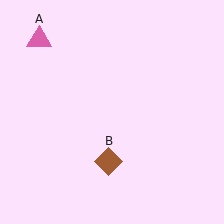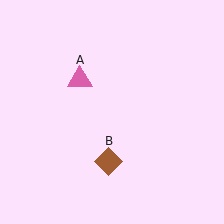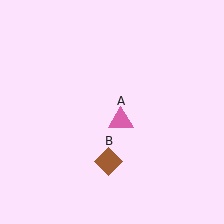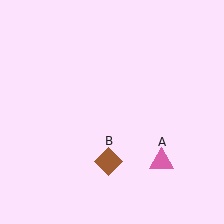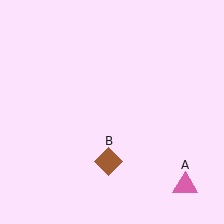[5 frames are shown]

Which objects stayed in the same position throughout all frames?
Brown diamond (object B) remained stationary.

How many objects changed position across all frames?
1 object changed position: pink triangle (object A).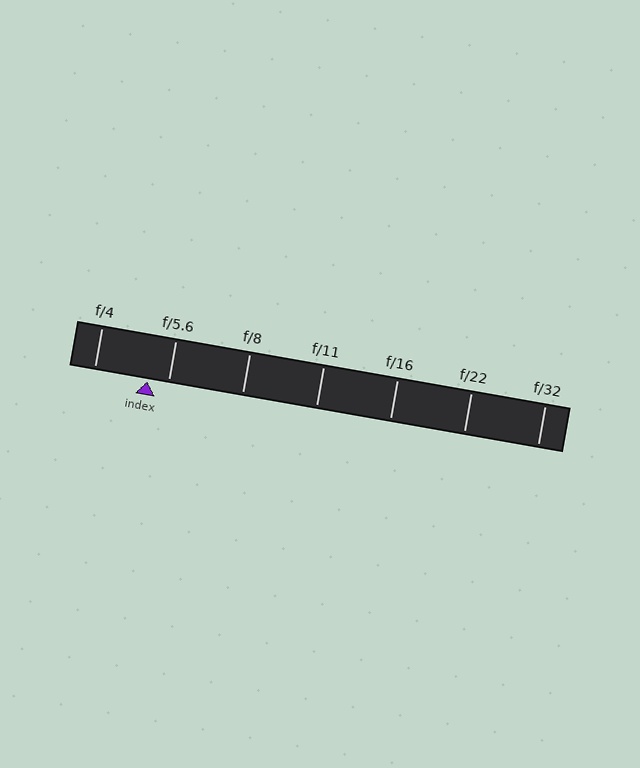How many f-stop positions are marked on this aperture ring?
There are 7 f-stop positions marked.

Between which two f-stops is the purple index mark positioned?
The index mark is between f/4 and f/5.6.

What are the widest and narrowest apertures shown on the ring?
The widest aperture shown is f/4 and the narrowest is f/32.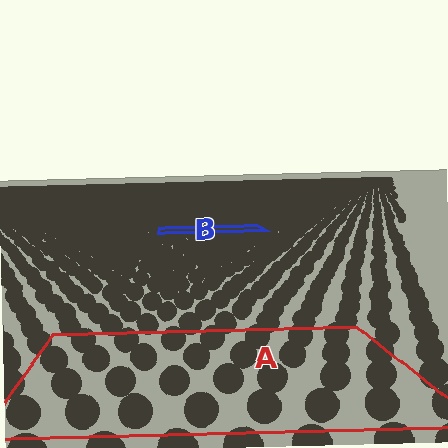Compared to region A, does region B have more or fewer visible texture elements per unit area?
Region B has more texture elements per unit area — they are packed more densely because it is farther away.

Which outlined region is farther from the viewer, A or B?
Region B is farther from the viewer — the texture elements inside it appear smaller and more densely packed.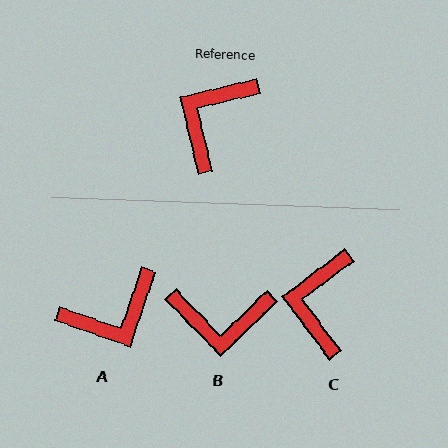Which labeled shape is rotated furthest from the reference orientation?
A, about 148 degrees away.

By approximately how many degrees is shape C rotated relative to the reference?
Approximately 24 degrees counter-clockwise.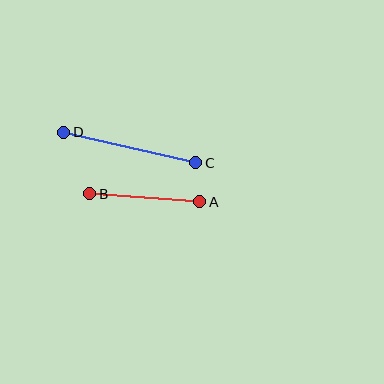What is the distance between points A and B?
The distance is approximately 110 pixels.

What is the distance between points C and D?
The distance is approximately 135 pixels.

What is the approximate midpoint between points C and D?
The midpoint is at approximately (130, 147) pixels.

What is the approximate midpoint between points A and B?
The midpoint is at approximately (145, 198) pixels.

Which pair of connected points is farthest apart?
Points C and D are farthest apart.